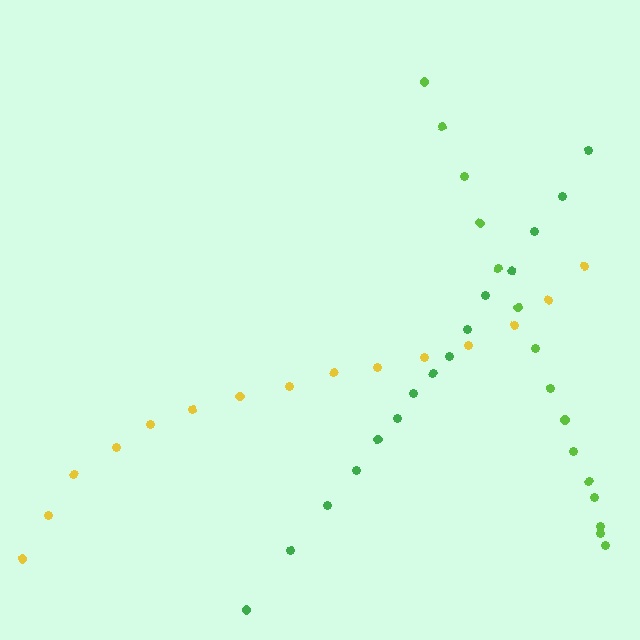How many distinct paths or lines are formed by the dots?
There are 3 distinct paths.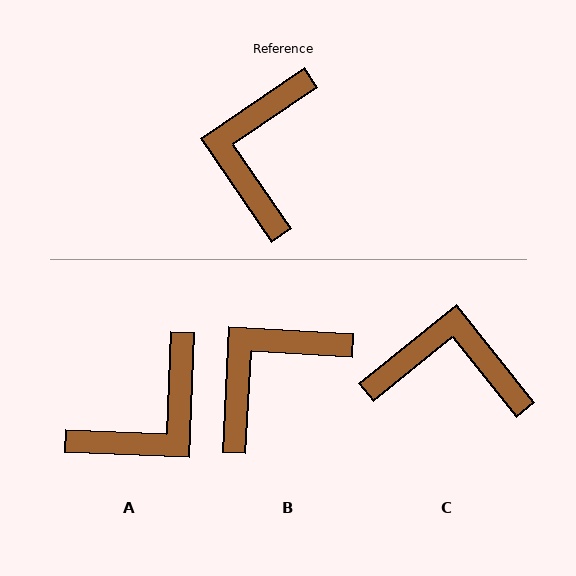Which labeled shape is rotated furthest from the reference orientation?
A, about 143 degrees away.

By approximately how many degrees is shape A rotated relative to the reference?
Approximately 143 degrees counter-clockwise.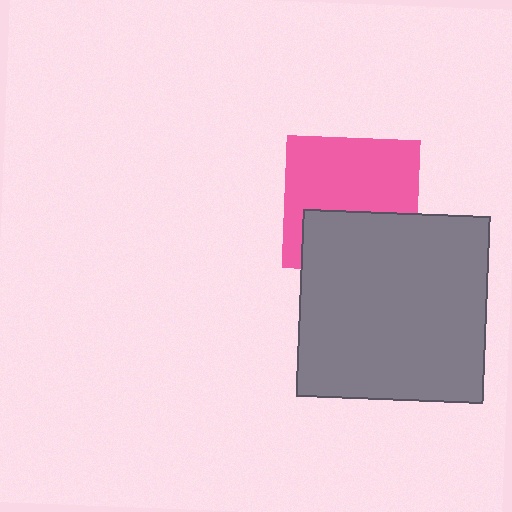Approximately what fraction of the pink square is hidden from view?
Roughly 38% of the pink square is hidden behind the gray square.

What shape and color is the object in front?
The object in front is a gray square.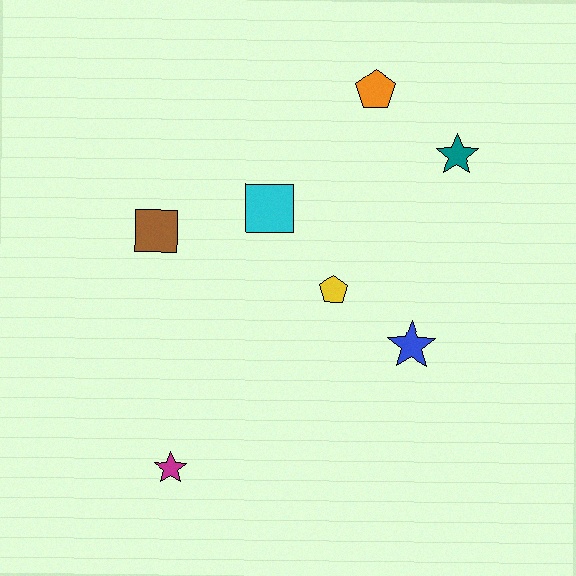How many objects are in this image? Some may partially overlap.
There are 7 objects.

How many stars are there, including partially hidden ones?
There are 3 stars.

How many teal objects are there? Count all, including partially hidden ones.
There is 1 teal object.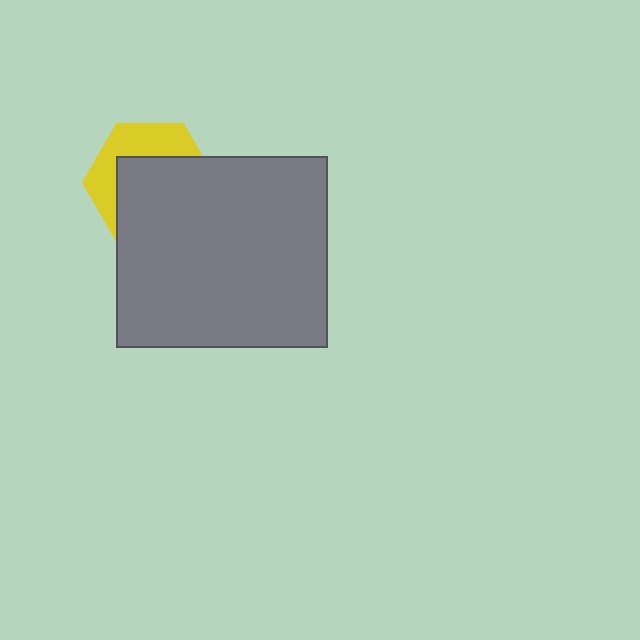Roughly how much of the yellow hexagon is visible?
A small part of it is visible (roughly 37%).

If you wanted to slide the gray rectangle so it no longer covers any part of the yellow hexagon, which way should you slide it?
Slide it down — that is the most direct way to separate the two shapes.